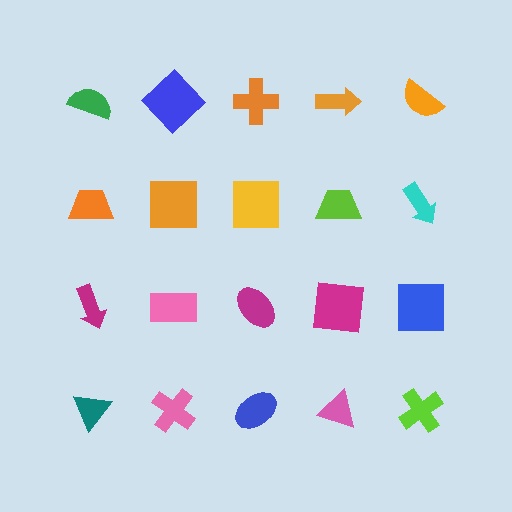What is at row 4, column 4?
A pink triangle.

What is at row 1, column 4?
An orange arrow.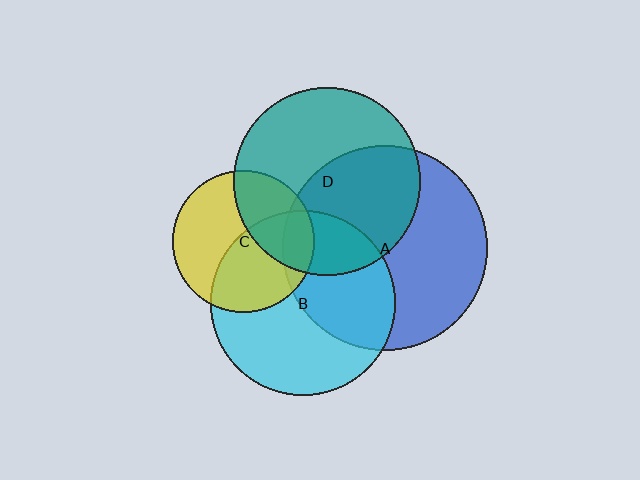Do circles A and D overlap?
Yes.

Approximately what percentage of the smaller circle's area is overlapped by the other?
Approximately 50%.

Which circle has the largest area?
Circle A (blue).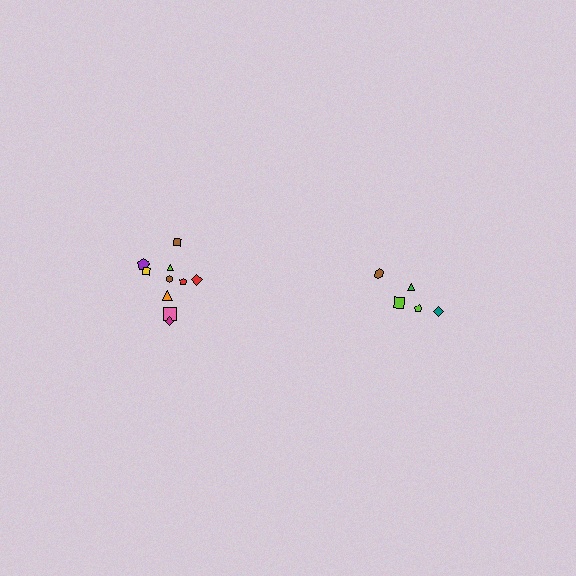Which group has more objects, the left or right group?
The left group.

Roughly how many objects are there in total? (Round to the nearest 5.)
Roughly 15 objects in total.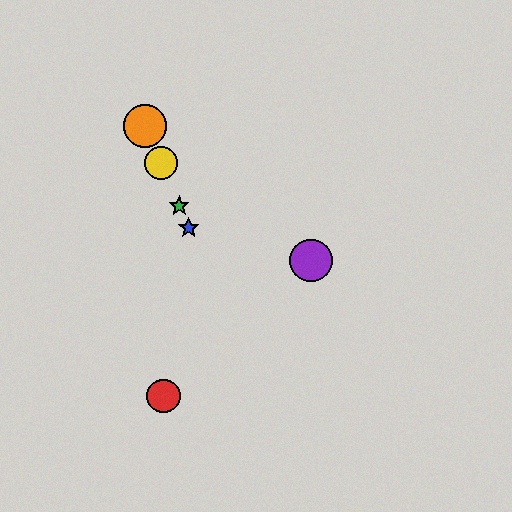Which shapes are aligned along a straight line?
The blue star, the green star, the yellow circle, the orange circle are aligned along a straight line.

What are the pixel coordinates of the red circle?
The red circle is at (164, 396).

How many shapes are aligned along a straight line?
4 shapes (the blue star, the green star, the yellow circle, the orange circle) are aligned along a straight line.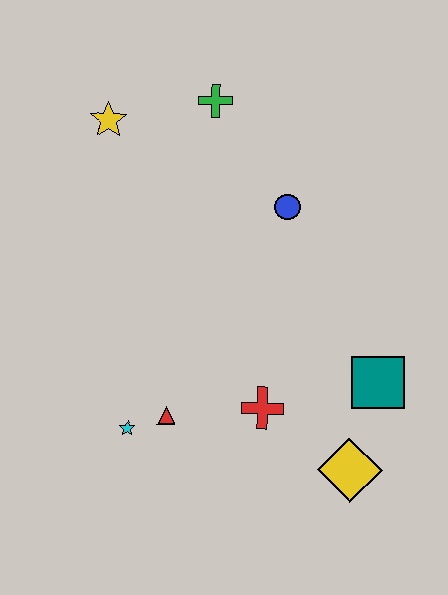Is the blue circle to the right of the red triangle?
Yes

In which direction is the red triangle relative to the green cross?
The red triangle is below the green cross.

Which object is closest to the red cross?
The red triangle is closest to the red cross.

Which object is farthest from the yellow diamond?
The yellow star is farthest from the yellow diamond.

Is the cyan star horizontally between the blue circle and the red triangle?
No